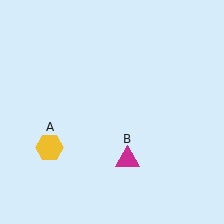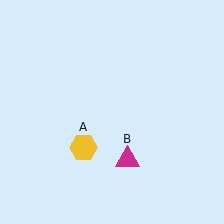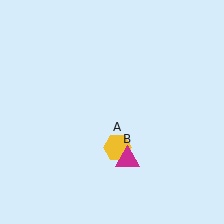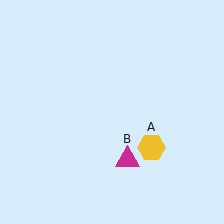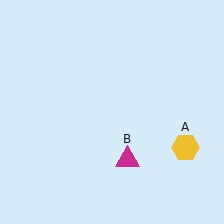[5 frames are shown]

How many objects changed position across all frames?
1 object changed position: yellow hexagon (object A).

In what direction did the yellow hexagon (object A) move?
The yellow hexagon (object A) moved right.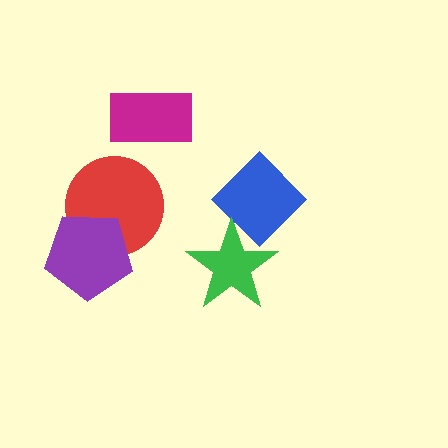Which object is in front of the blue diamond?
The green star is in front of the blue diamond.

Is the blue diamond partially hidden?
Yes, it is partially covered by another shape.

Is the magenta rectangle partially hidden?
No, no other shape covers it.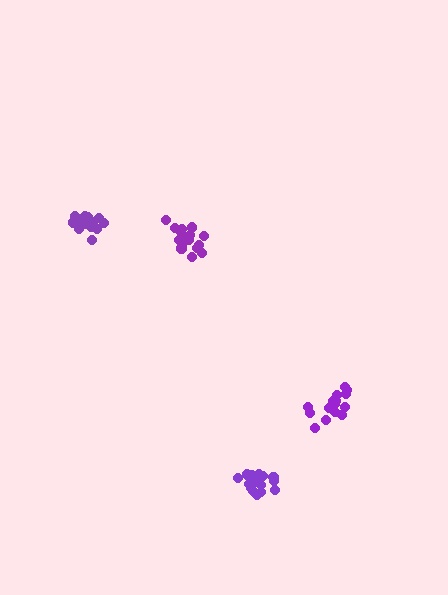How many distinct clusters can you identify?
There are 4 distinct clusters.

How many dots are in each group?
Group 1: 17 dots, Group 2: 17 dots, Group 3: 15 dots, Group 4: 16 dots (65 total).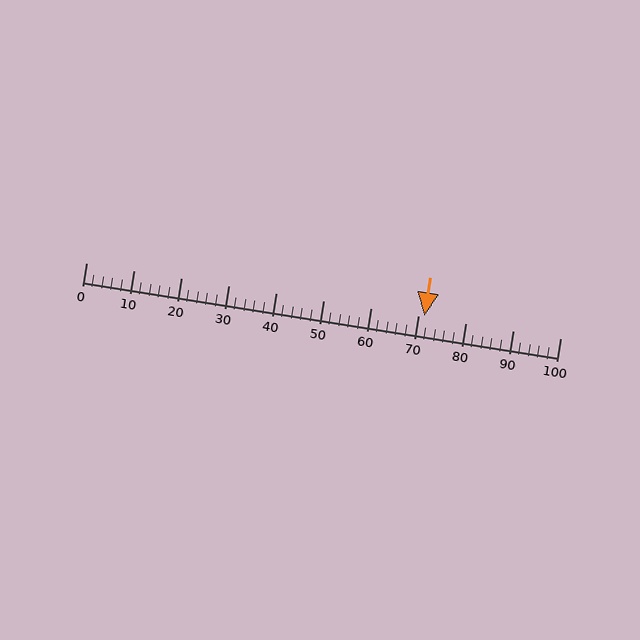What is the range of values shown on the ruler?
The ruler shows values from 0 to 100.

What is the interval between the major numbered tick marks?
The major tick marks are spaced 10 units apart.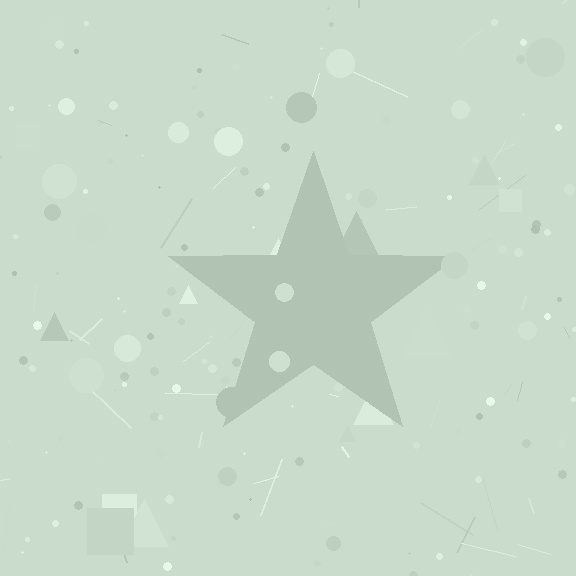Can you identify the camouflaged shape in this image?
The camouflaged shape is a star.